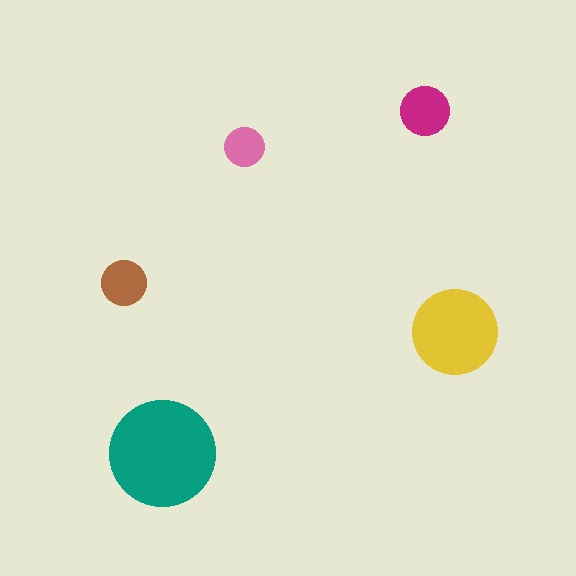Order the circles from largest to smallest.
the teal one, the yellow one, the magenta one, the brown one, the pink one.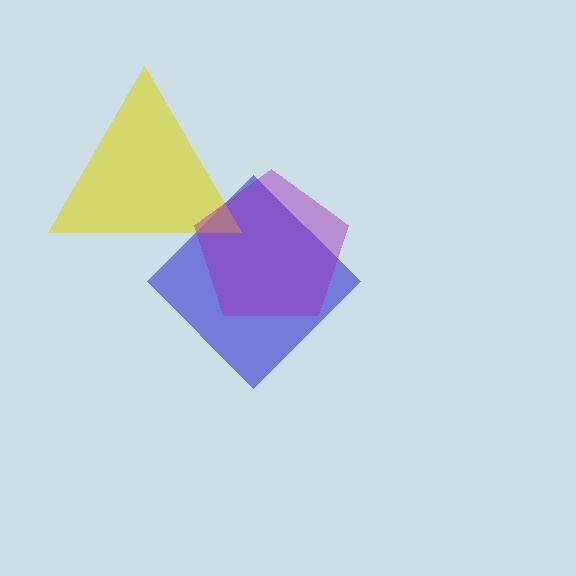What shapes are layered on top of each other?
The layered shapes are: a blue diamond, a yellow triangle, a purple pentagon.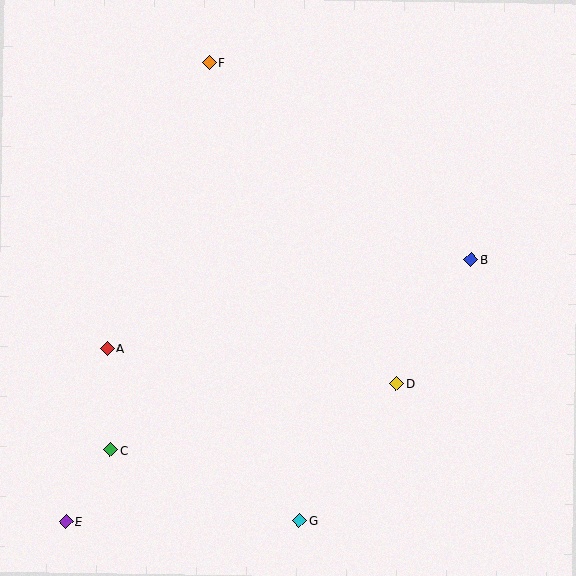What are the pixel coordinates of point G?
Point G is at (299, 521).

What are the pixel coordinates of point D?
Point D is at (396, 383).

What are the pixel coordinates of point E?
Point E is at (66, 521).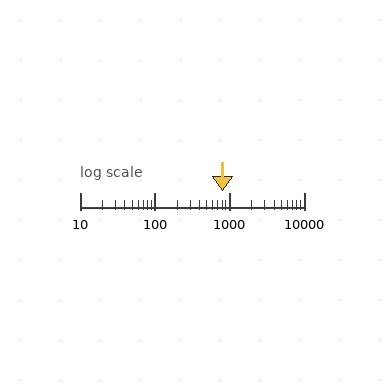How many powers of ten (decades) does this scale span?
The scale spans 3 decades, from 10 to 10000.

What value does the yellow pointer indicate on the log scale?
The pointer indicates approximately 820.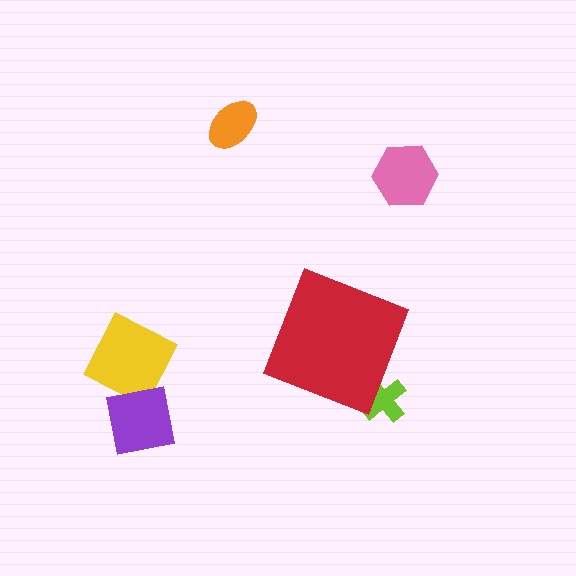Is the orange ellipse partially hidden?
No, the orange ellipse is fully visible.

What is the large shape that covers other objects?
A red diamond.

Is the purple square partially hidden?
No, the purple square is fully visible.